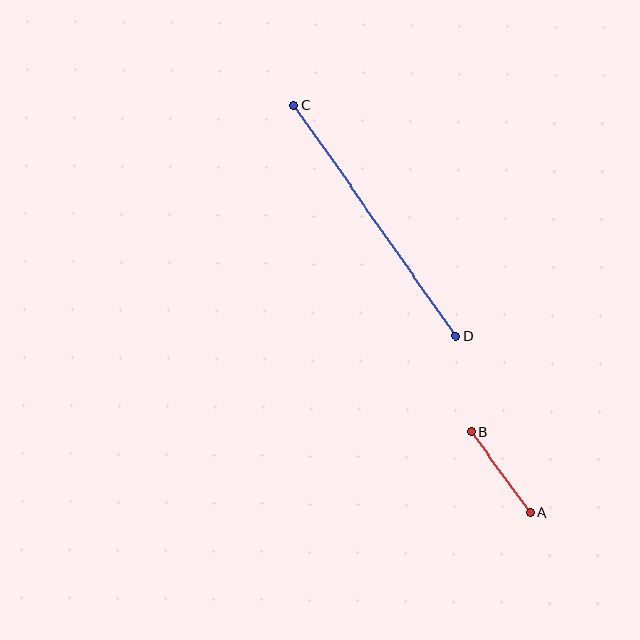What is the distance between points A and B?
The distance is approximately 100 pixels.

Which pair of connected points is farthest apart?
Points C and D are farthest apart.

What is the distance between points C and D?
The distance is approximately 282 pixels.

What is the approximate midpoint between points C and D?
The midpoint is at approximately (375, 221) pixels.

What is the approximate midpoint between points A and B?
The midpoint is at approximately (501, 472) pixels.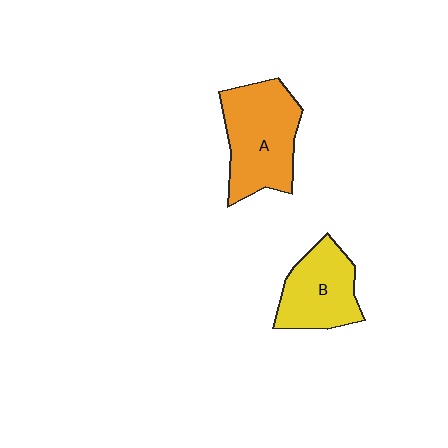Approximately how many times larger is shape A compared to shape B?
Approximately 1.3 times.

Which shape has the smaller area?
Shape B (yellow).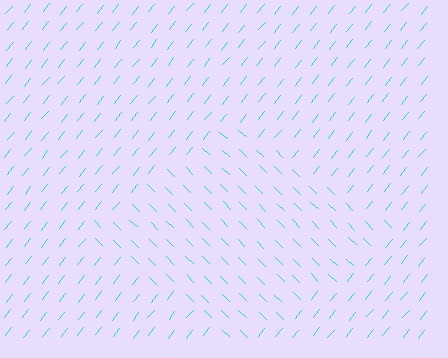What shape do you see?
I see a diamond.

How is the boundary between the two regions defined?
The boundary is defined purely by a change in line orientation (approximately 84 degrees difference). All lines are the same color and thickness.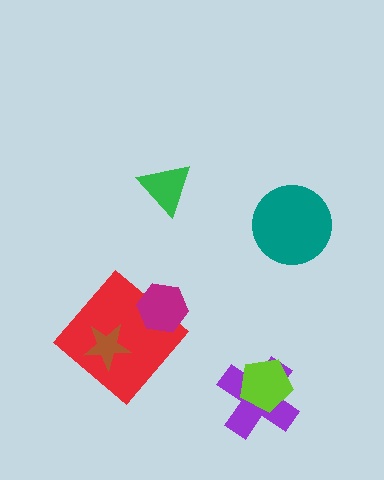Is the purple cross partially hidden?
Yes, it is partially covered by another shape.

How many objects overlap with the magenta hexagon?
1 object overlaps with the magenta hexagon.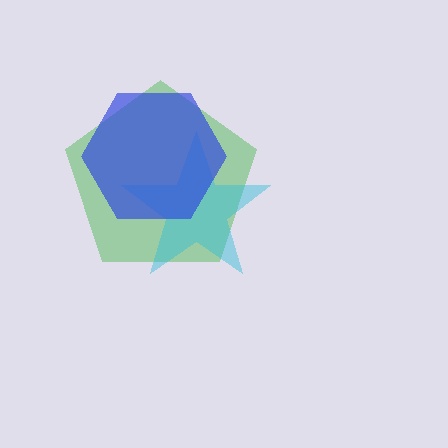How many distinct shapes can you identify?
There are 3 distinct shapes: a green pentagon, a cyan star, a blue hexagon.